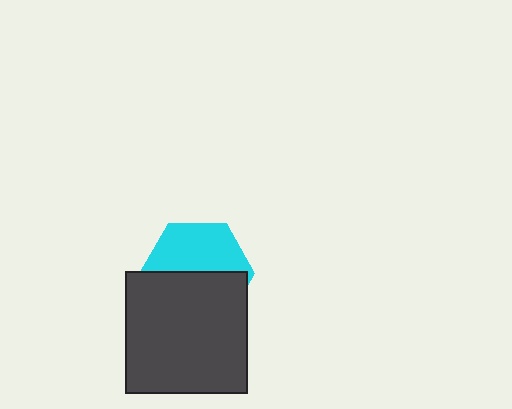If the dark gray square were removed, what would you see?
You would see the complete cyan hexagon.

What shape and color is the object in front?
The object in front is a dark gray square.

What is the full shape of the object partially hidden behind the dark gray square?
The partially hidden object is a cyan hexagon.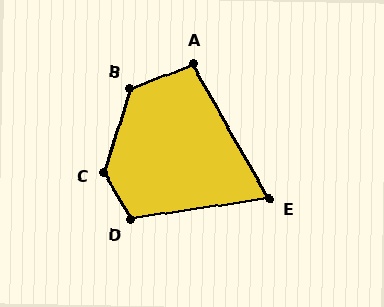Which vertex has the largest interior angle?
C, at approximately 134 degrees.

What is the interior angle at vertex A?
Approximately 98 degrees (obtuse).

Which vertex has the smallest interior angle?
E, at approximately 69 degrees.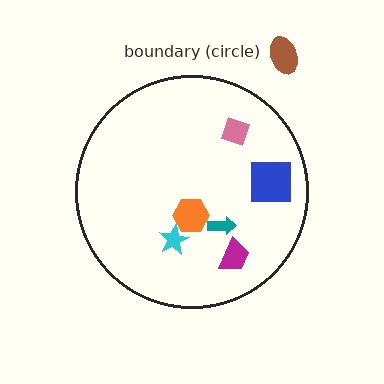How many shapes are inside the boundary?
6 inside, 1 outside.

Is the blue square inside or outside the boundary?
Inside.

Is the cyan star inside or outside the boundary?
Inside.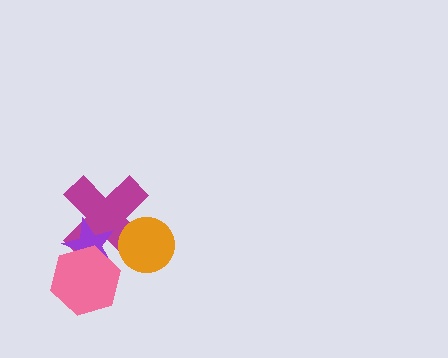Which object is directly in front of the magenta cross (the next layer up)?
The purple star is directly in front of the magenta cross.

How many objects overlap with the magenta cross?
3 objects overlap with the magenta cross.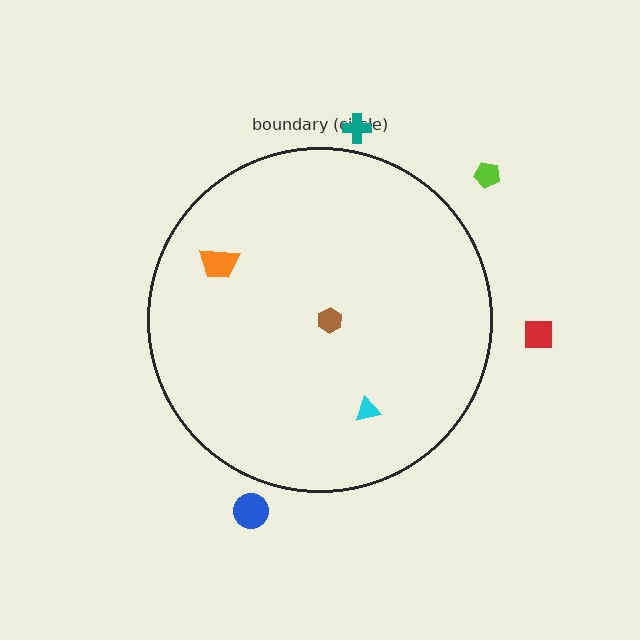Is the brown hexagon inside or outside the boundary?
Inside.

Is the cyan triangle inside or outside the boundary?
Inside.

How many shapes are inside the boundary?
3 inside, 4 outside.